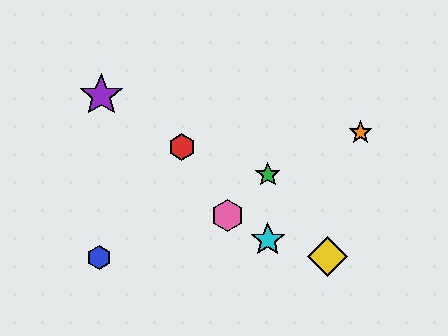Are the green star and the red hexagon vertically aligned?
No, the green star is at x≈268 and the red hexagon is at x≈182.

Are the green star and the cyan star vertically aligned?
Yes, both are at x≈268.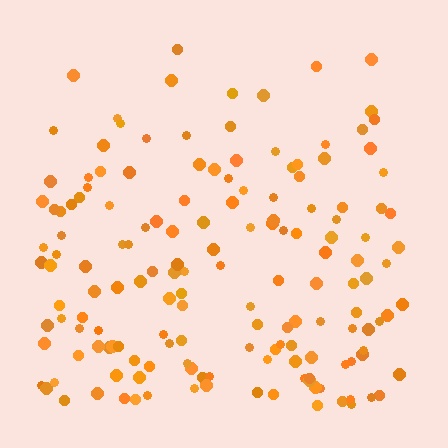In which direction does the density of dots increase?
From top to bottom, with the bottom side densest.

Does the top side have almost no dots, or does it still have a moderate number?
Still a moderate number, just noticeably fewer than the bottom.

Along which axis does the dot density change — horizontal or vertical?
Vertical.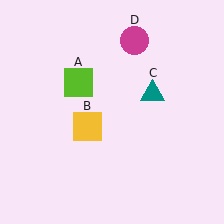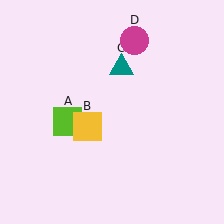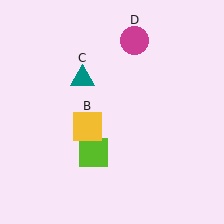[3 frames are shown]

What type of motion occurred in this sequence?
The lime square (object A), teal triangle (object C) rotated counterclockwise around the center of the scene.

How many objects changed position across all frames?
2 objects changed position: lime square (object A), teal triangle (object C).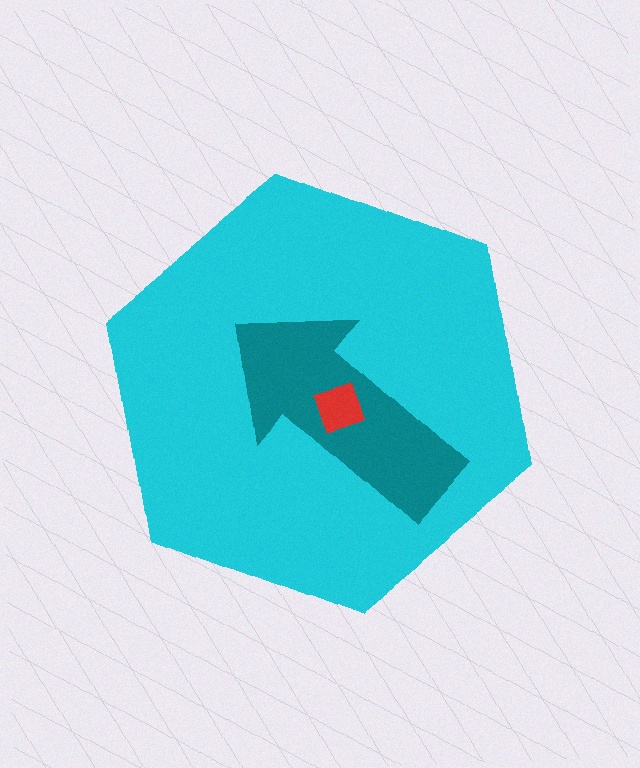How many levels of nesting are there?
3.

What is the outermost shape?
The cyan hexagon.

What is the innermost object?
The red diamond.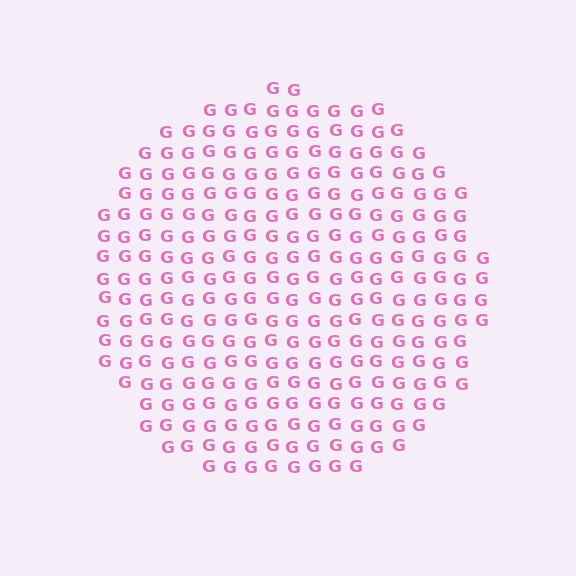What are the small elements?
The small elements are letter G's.